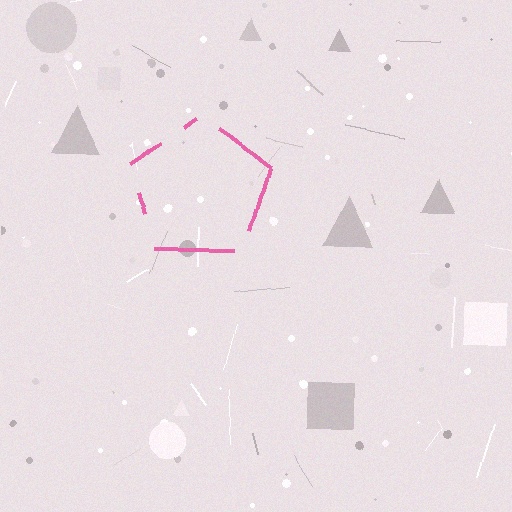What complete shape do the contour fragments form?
The contour fragments form a pentagon.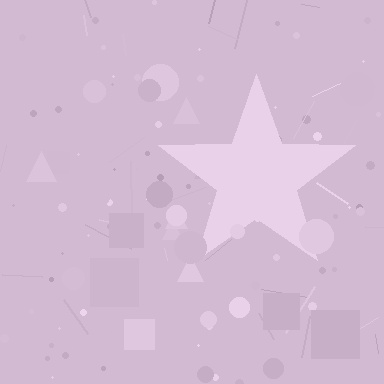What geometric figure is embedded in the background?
A star is embedded in the background.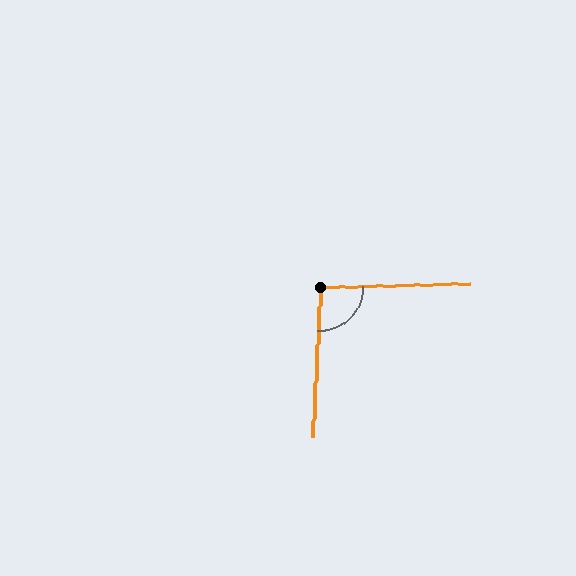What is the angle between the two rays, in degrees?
Approximately 94 degrees.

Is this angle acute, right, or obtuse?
It is approximately a right angle.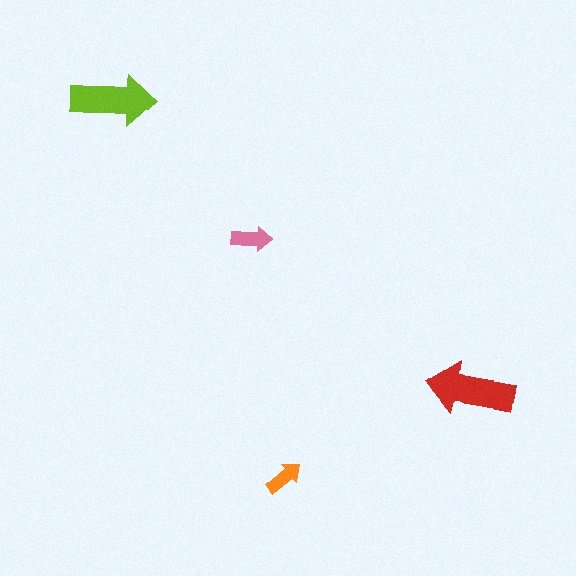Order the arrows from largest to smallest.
the red one, the lime one, the pink one, the orange one.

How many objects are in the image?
There are 4 objects in the image.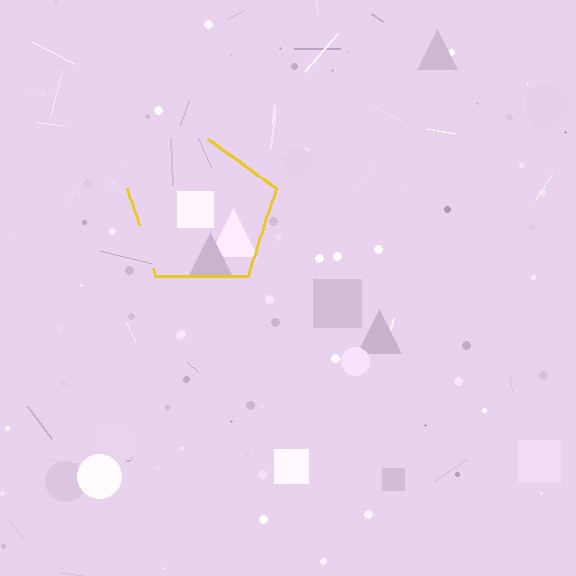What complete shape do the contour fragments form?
The contour fragments form a pentagon.